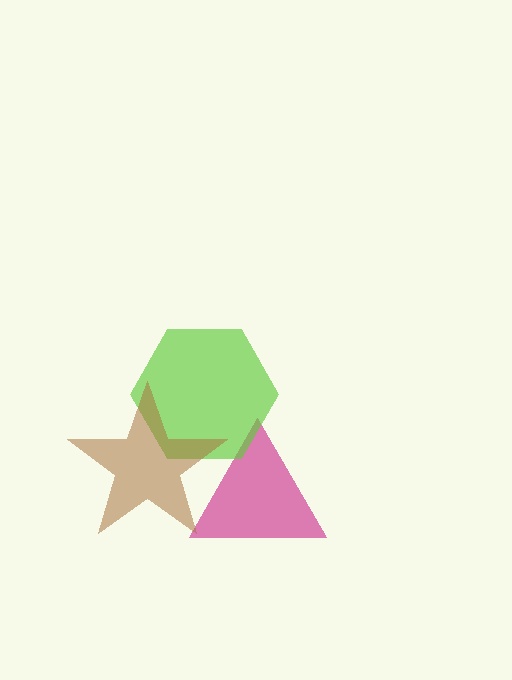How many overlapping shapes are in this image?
There are 3 overlapping shapes in the image.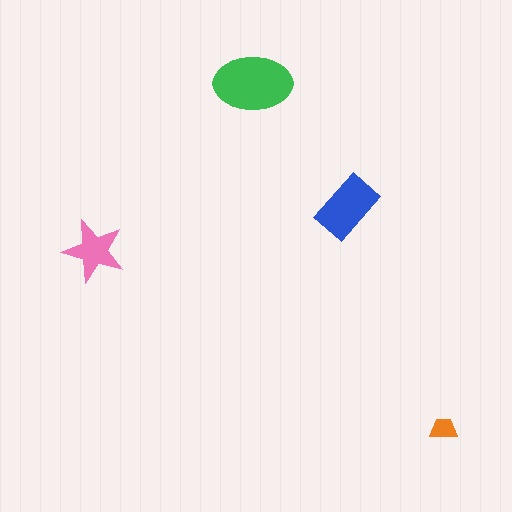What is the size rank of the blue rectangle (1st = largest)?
2nd.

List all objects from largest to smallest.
The green ellipse, the blue rectangle, the pink star, the orange trapezoid.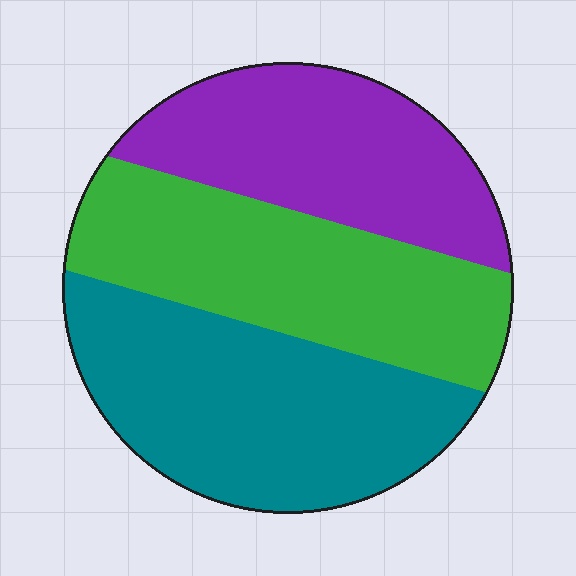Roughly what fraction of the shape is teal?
Teal takes up about three eighths (3/8) of the shape.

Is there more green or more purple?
Green.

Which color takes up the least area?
Purple, at roughly 30%.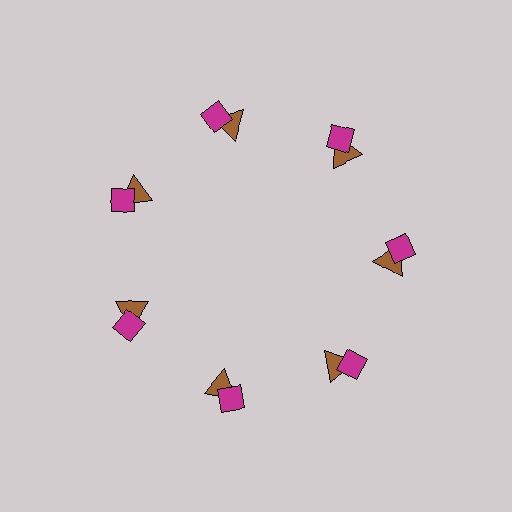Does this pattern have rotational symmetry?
Yes, this pattern has 7-fold rotational symmetry. It looks the same after rotating 51 degrees around the center.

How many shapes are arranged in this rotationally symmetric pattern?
There are 14 shapes, arranged in 7 groups of 2.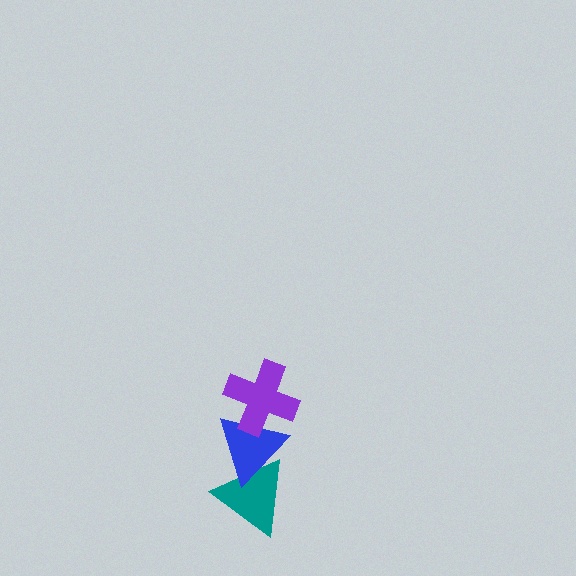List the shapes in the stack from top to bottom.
From top to bottom: the purple cross, the blue triangle, the teal triangle.